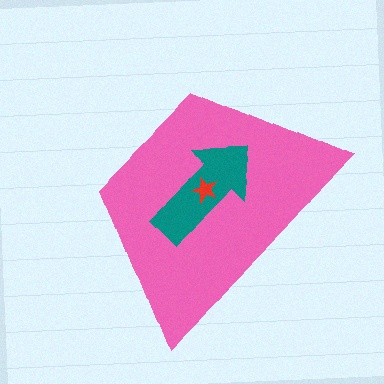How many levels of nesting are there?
3.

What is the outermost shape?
The pink trapezoid.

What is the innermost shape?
The red star.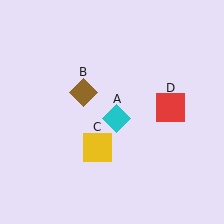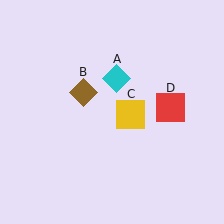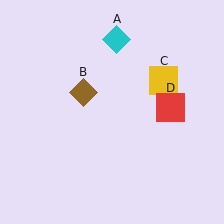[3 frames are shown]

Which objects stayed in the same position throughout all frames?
Brown diamond (object B) and red square (object D) remained stationary.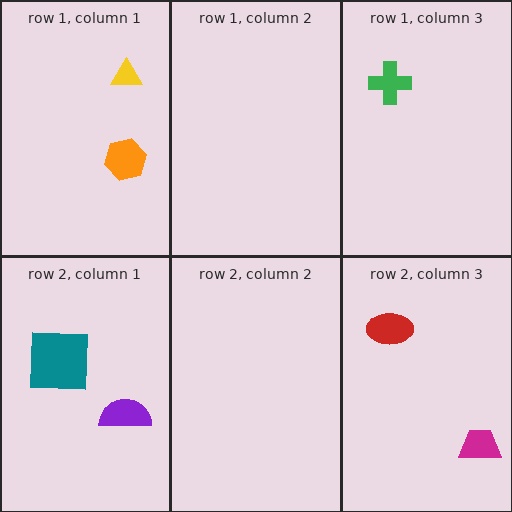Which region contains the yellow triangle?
The row 1, column 1 region.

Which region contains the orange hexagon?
The row 1, column 1 region.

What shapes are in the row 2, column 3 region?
The red ellipse, the magenta trapezoid.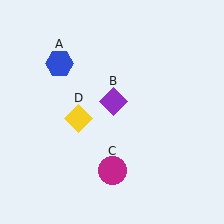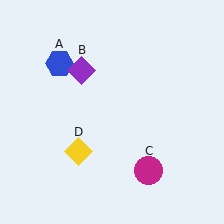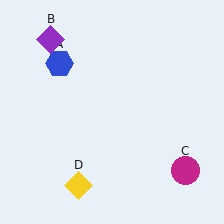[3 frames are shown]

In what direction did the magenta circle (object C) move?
The magenta circle (object C) moved right.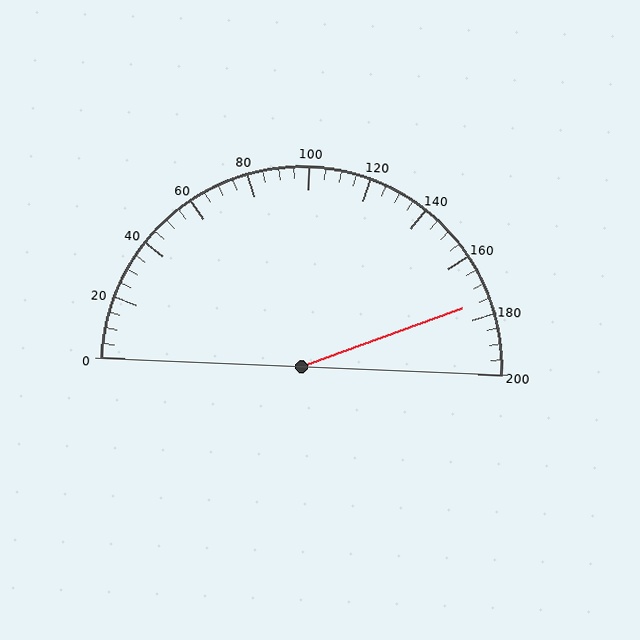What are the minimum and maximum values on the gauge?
The gauge ranges from 0 to 200.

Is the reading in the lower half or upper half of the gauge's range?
The reading is in the upper half of the range (0 to 200).